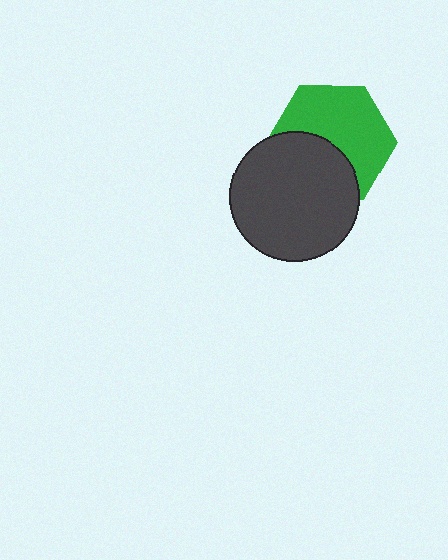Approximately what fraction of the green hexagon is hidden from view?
Roughly 40% of the green hexagon is hidden behind the dark gray circle.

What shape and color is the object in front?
The object in front is a dark gray circle.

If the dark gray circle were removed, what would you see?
You would see the complete green hexagon.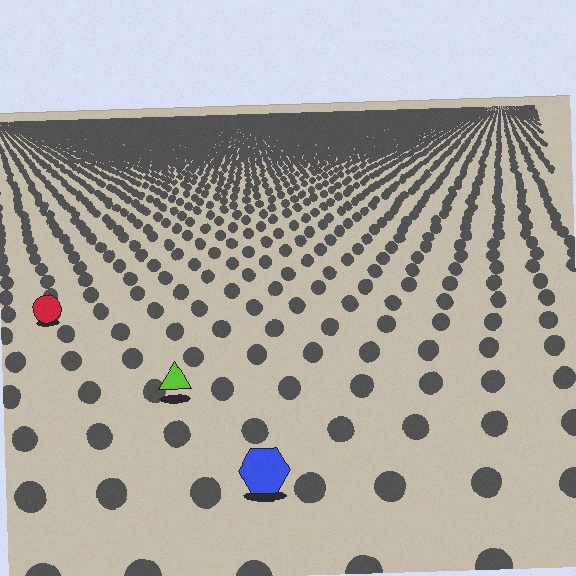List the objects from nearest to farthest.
From nearest to farthest: the blue hexagon, the lime triangle, the red circle.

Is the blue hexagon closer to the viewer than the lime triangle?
Yes. The blue hexagon is closer — you can tell from the texture gradient: the ground texture is coarser near it.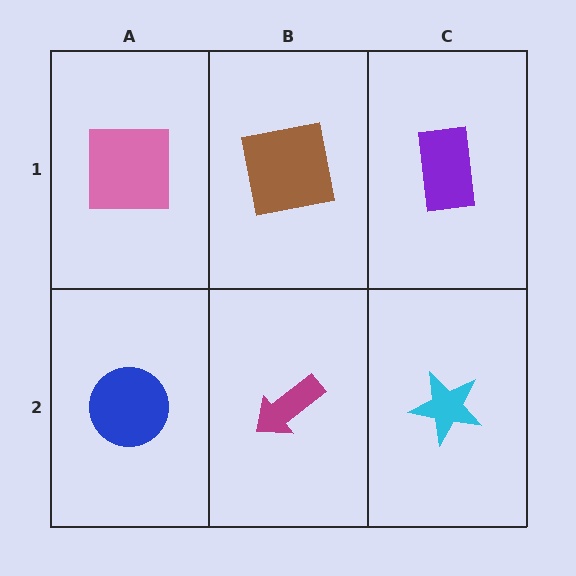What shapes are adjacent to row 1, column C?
A cyan star (row 2, column C), a brown square (row 1, column B).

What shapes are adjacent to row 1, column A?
A blue circle (row 2, column A), a brown square (row 1, column B).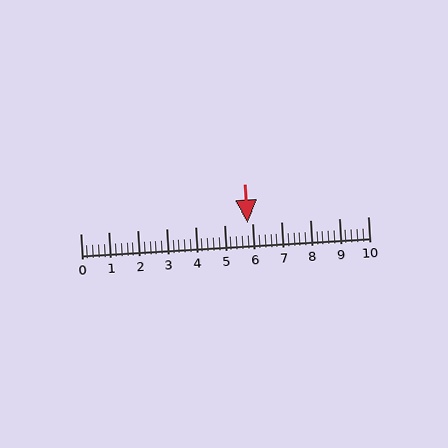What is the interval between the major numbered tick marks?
The major tick marks are spaced 1 units apart.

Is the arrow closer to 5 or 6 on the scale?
The arrow is closer to 6.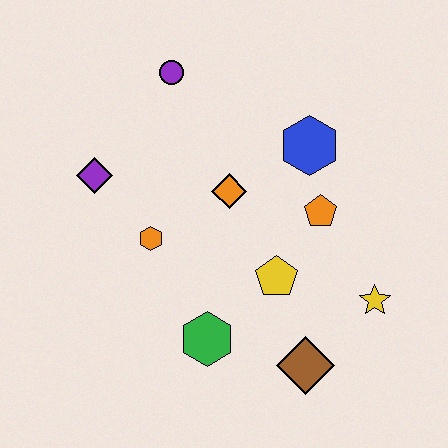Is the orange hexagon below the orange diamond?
Yes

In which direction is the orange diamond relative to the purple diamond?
The orange diamond is to the right of the purple diamond.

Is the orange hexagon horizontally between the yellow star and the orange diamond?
No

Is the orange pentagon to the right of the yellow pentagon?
Yes